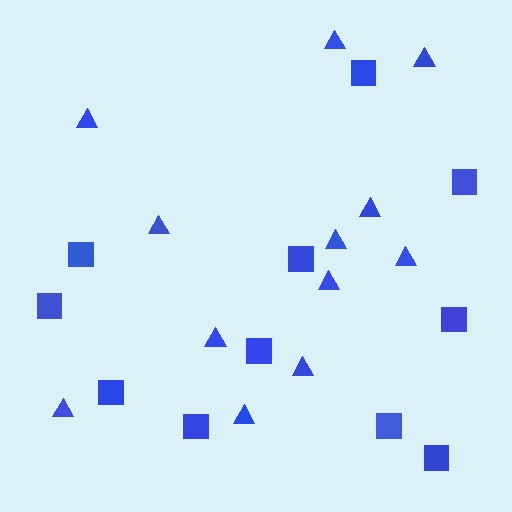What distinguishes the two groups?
There are 2 groups: one group of triangles (12) and one group of squares (11).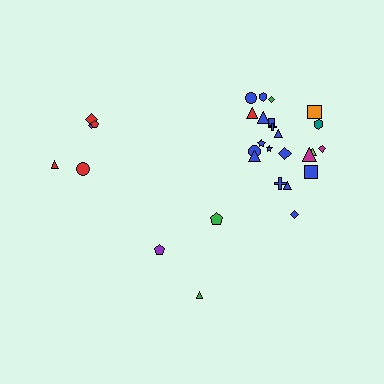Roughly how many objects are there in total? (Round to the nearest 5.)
Roughly 30 objects in total.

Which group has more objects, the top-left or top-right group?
The top-right group.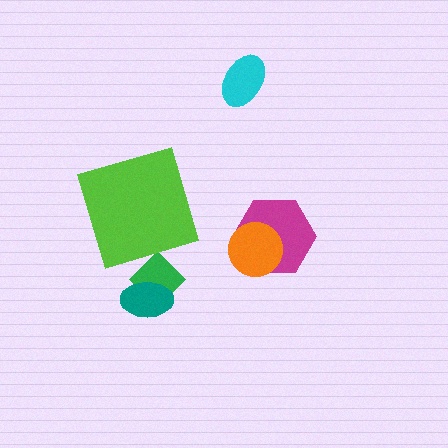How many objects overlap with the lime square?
0 objects overlap with the lime square.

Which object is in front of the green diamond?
The teal ellipse is in front of the green diamond.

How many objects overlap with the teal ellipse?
1 object overlaps with the teal ellipse.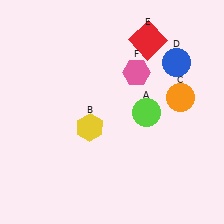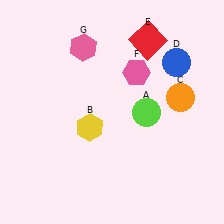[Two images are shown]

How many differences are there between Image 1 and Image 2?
There is 1 difference between the two images.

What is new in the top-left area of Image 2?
A pink hexagon (G) was added in the top-left area of Image 2.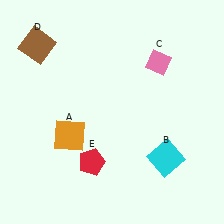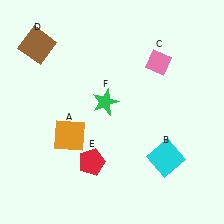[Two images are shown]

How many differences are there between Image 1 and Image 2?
There is 1 difference between the two images.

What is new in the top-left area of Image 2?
A green star (F) was added in the top-left area of Image 2.